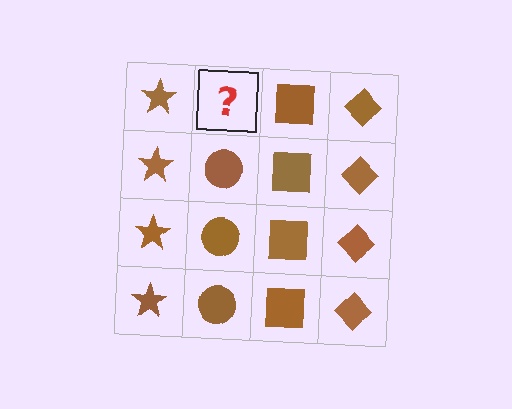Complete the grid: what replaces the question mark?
The question mark should be replaced with a brown circle.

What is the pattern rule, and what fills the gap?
The rule is that each column has a consistent shape. The gap should be filled with a brown circle.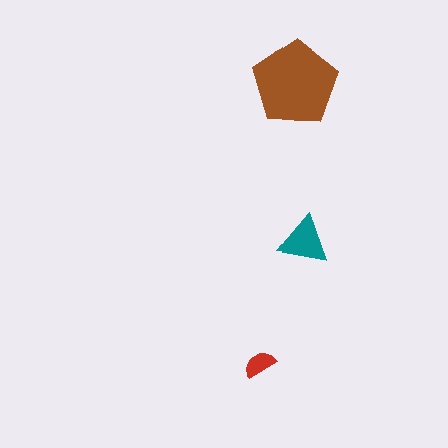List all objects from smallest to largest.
The red semicircle, the teal triangle, the brown pentagon.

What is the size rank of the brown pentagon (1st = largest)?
1st.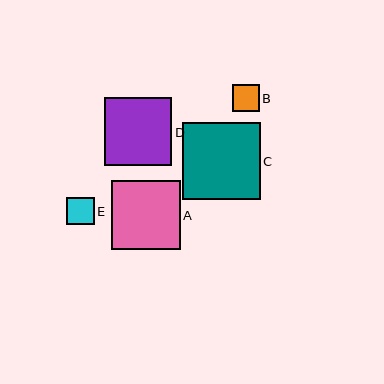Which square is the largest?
Square C is the largest with a size of approximately 78 pixels.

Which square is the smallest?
Square B is the smallest with a size of approximately 27 pixels.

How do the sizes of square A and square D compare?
Square A and square D are approximately the same size.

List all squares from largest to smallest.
From largest to smallest: C, A, D, E, B.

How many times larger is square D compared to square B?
Square D is approximately 2.5 times the size of square B.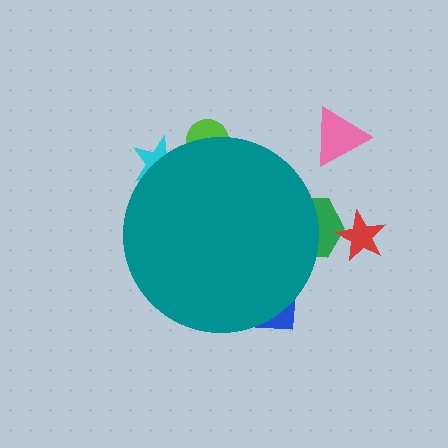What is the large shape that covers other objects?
A teal circle.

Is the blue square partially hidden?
Yes, the blue square is partially hidden behind the teal circle.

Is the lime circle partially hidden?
Yes, the lime circle is partially hidden behind the teal circle.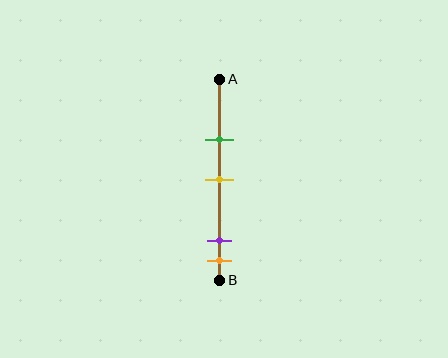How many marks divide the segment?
There are 4 marks dividing the segment.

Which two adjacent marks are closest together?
The purple and orange marks are the closest adjacent pair.